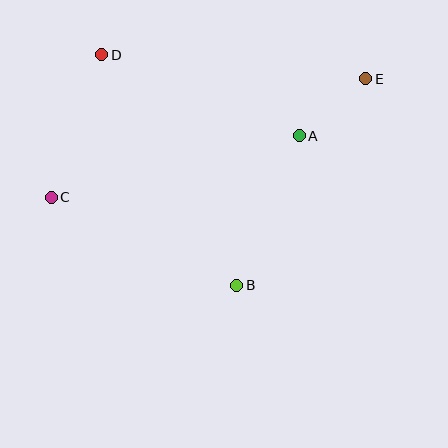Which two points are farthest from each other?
Points C and E are farthest from each other.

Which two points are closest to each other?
Points A and E are closest to each other.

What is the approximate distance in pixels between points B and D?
The distance between B and D is approximately 267 pixels.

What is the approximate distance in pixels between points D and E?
The distance between D and E is approximately 265 pixels.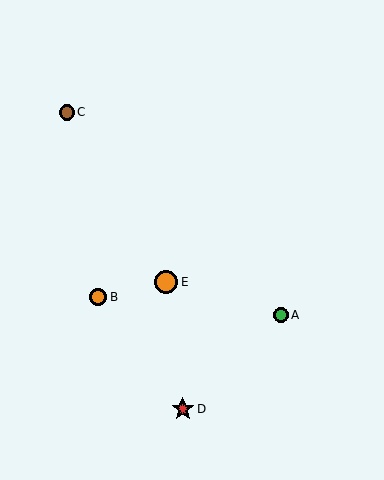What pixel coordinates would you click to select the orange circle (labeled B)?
Click at (98, 297) to select the orange circle B.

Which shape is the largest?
The orange circle (labeled E) is the largest.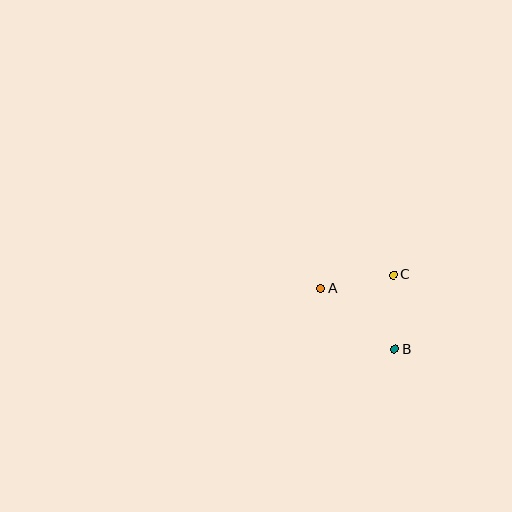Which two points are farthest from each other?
Points A and B are farthest from each other.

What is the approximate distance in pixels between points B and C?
The distance between B and C is approximately 74 pixels.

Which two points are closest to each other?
Points A and C are closest to each other.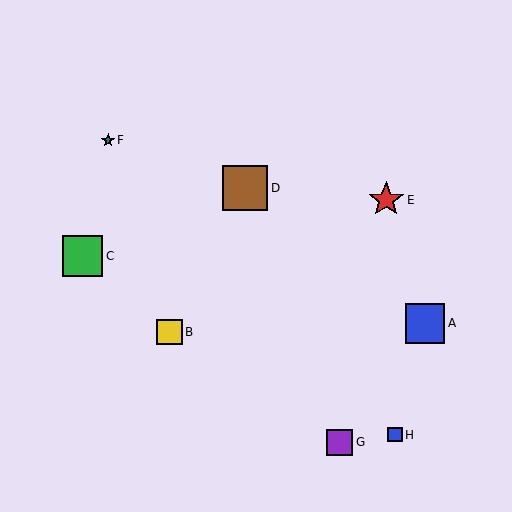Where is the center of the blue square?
The center of the blue square is at (425, 323).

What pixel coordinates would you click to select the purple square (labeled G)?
Click at (340, 442) to select the purple square G.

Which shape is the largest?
The brown square (labeled D) is the largest.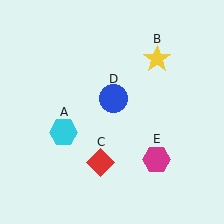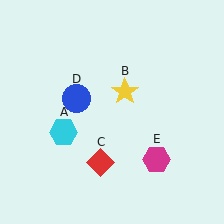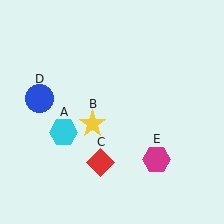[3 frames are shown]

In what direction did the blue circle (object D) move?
The blue circle (object D) moved left.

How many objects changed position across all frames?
2 objects changed position: yellow star (object B), blue circle (object D).